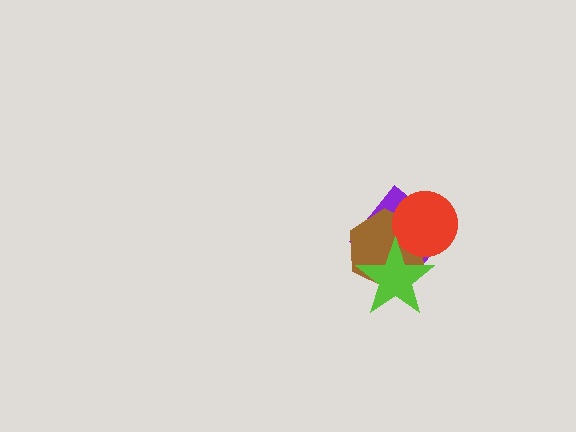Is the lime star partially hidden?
No, no other shape covers it.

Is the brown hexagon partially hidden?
Yes, it is partially covered by another shape.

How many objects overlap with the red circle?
3 objects overlap with the red circle.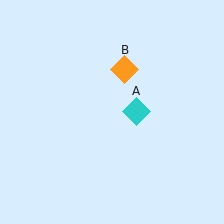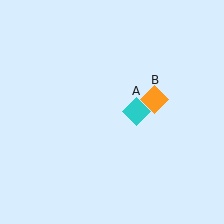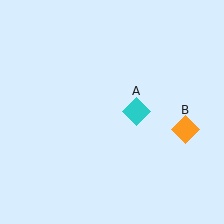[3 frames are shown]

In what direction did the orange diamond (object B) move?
The orange diamond (object B) moved down and to the right.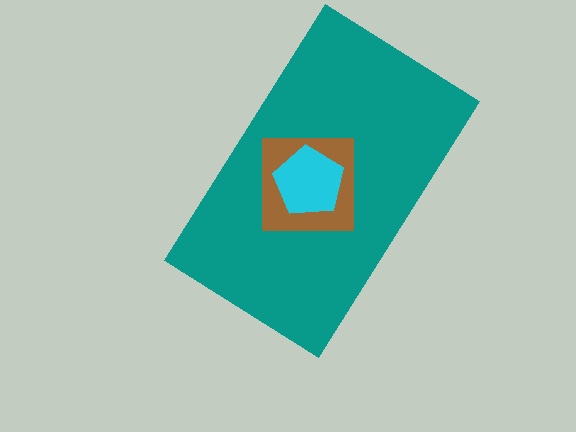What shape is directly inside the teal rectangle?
The brown square.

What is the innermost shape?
The cyan pentagon.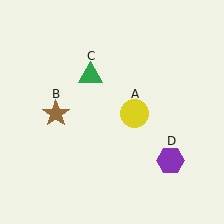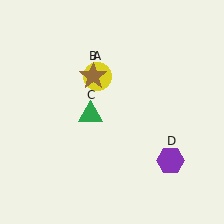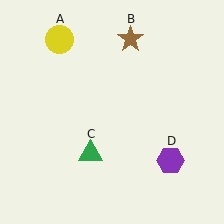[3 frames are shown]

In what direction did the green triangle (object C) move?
The green triangle (object C) moved down.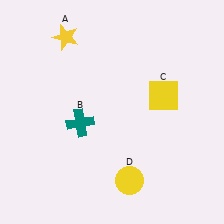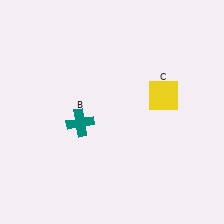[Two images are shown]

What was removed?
The yellow star (A), the yellow circle (D) were removed in Image 2.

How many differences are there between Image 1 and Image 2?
There are 2 differences between the two images.